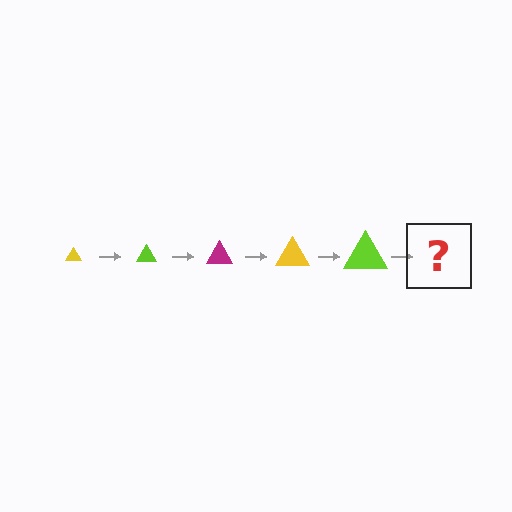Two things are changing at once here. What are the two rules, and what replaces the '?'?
The two rules are that the triangle grows larger each step and the color cycles through yellow, lime, and magenta. The '?' should be a magenta triangle, larger than the previous one.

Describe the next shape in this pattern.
It should be a magenta triangle, larger than the previous one.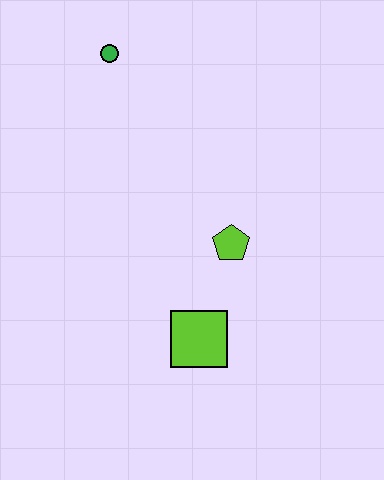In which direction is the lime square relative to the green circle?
The lime square is below the green circle.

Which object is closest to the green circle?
The lime pentagon is closest to the green circle.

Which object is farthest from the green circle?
The lime square is farthest from the green circle.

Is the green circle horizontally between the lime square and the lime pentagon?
No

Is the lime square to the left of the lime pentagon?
Yes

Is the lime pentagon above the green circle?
No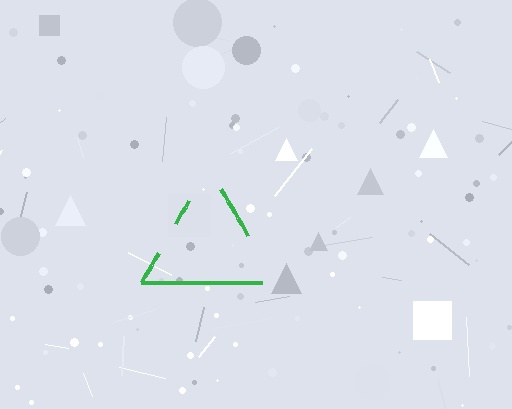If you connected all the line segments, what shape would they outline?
They would outline a triangle.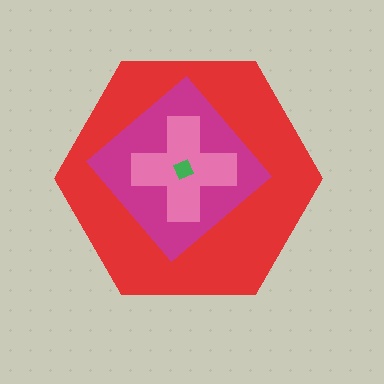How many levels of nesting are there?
4.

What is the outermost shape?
The red hexagon.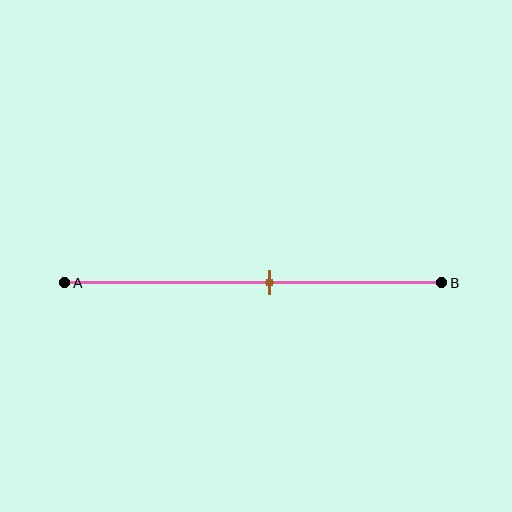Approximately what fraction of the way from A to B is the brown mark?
The brown mark is approximately 55% of the way from A to B.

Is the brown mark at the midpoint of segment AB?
No, the mark is at about 55% from A, not at the 50% midpoint.